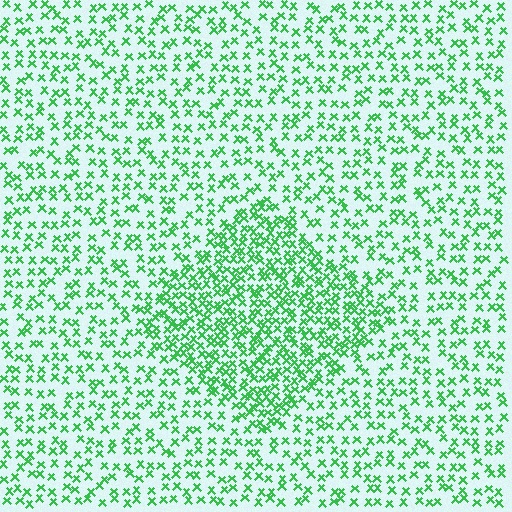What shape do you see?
I see a diamond.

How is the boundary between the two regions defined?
The boundary is defined by a change in element density (approximately 2.0x ratio). All elements are the same color, size, and shape.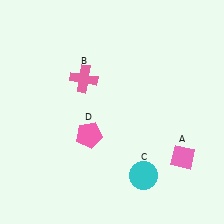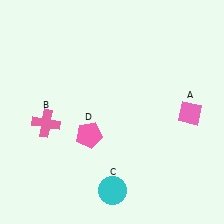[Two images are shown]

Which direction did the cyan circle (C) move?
The cyan circle (C) moved left.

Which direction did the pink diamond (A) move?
The pink diamond (A) moved up.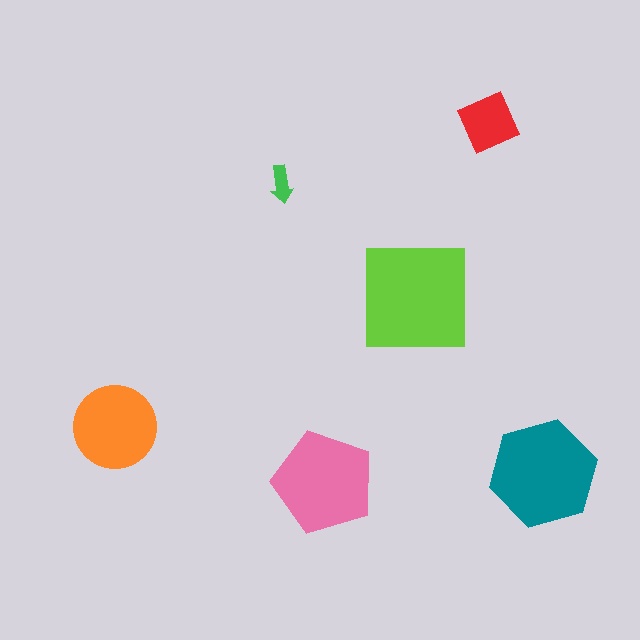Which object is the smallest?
The green arrow.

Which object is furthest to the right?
The teal hexagon is rightmost.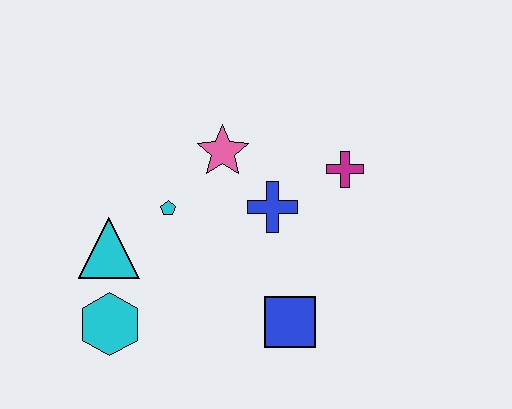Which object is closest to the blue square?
The blue cross is closest to the blue square.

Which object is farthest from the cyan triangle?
The magenta cross is farthest from the cyan triangle.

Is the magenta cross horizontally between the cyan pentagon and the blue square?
No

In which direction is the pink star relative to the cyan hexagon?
The pink star is above the cyan hexagon.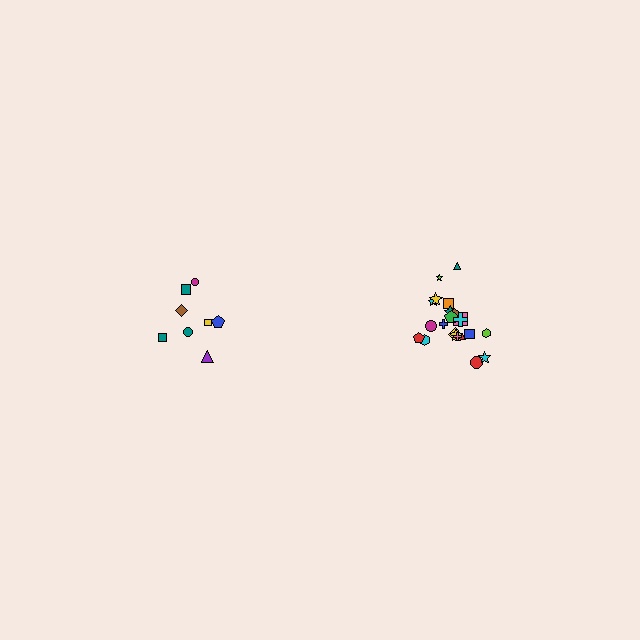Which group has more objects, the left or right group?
The right group.